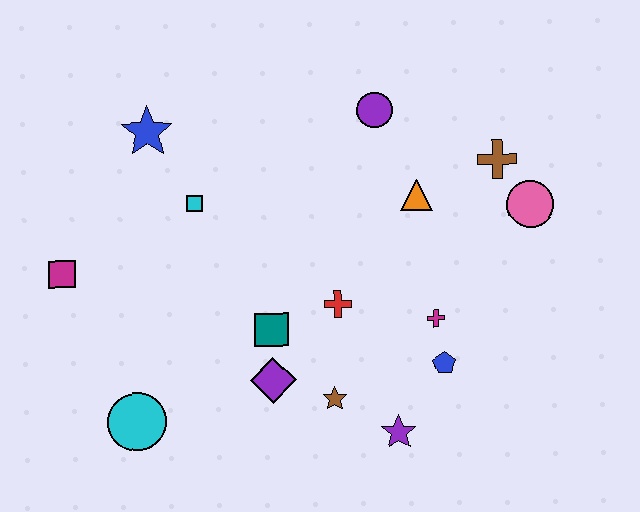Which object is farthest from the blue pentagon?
The magenta square is farthest from the blue pentagon.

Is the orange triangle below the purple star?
No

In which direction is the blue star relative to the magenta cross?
The blue star is to the left of the magenta cross.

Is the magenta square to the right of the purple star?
No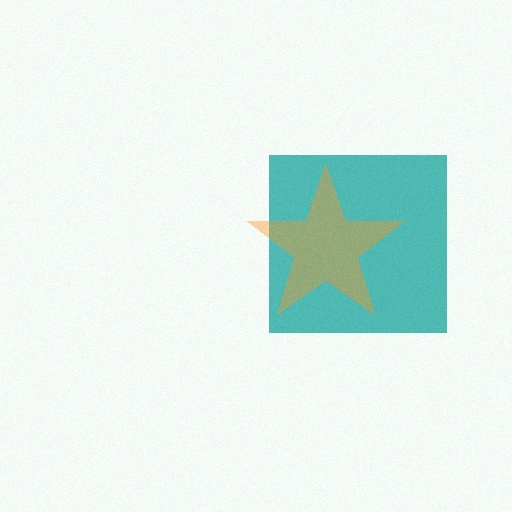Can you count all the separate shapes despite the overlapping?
Yes, there are 2 separate shapes.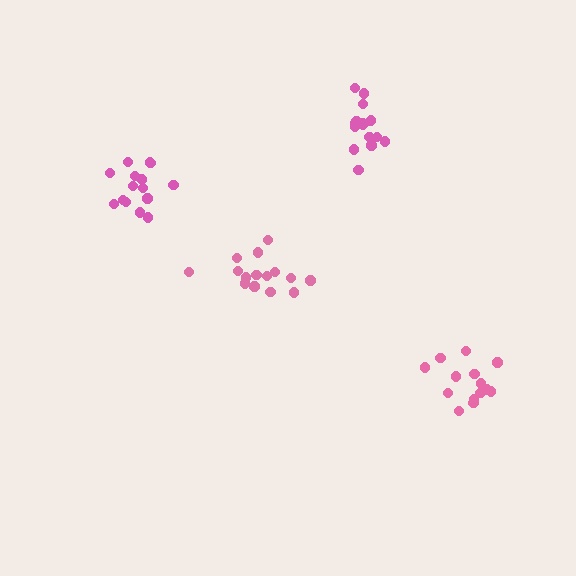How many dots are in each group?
Group 1: 16 dots, Group 2: 15 dots, Group 3: 15 dots, Group 4: 15 dots (61 total).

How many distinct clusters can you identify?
There are 4 distinct clusters.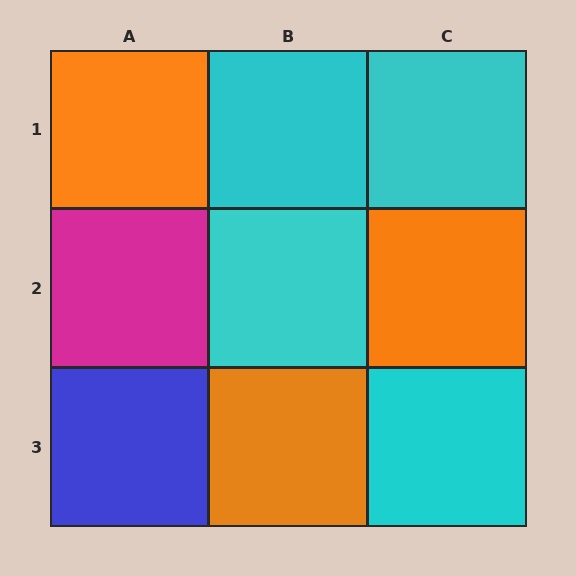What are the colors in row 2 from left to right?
Magenta, cyan, orange.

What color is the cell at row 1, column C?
Cyan.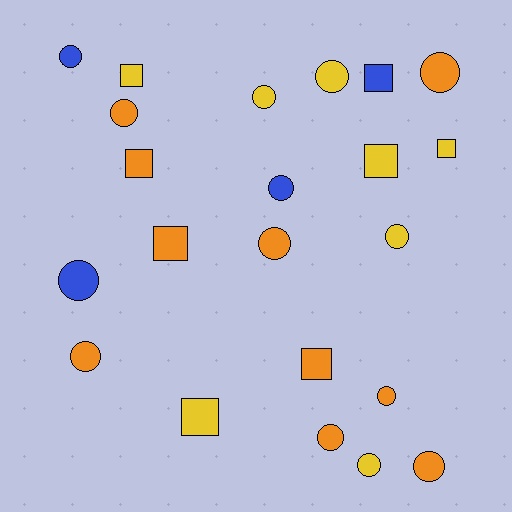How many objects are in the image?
There are 22 objects.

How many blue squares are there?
There is 1 blue square.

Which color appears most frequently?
Orange, with 10 objects.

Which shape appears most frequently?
Circle, with 14 objects.